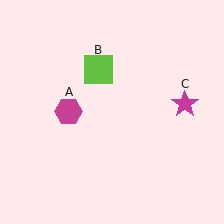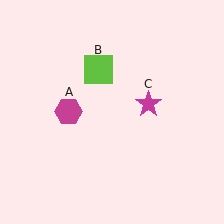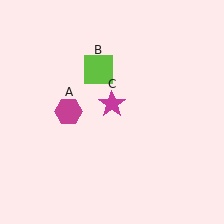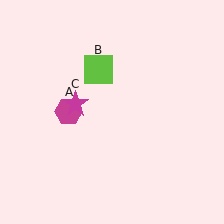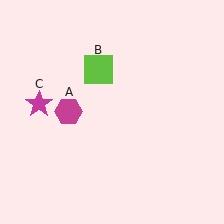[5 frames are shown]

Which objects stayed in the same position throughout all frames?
Magenta hexagon (object A) and lime square (object B) remained stationary.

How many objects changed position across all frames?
1 object changed position: magenta star (object C).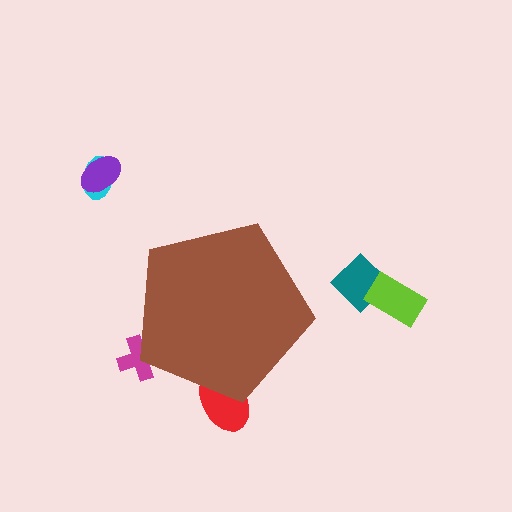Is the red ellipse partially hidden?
Yes, the red ellipse is partially hidden behind the brown pentagon.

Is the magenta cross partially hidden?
Yes, the magenta cross is partially hidden behind the brown pentagon.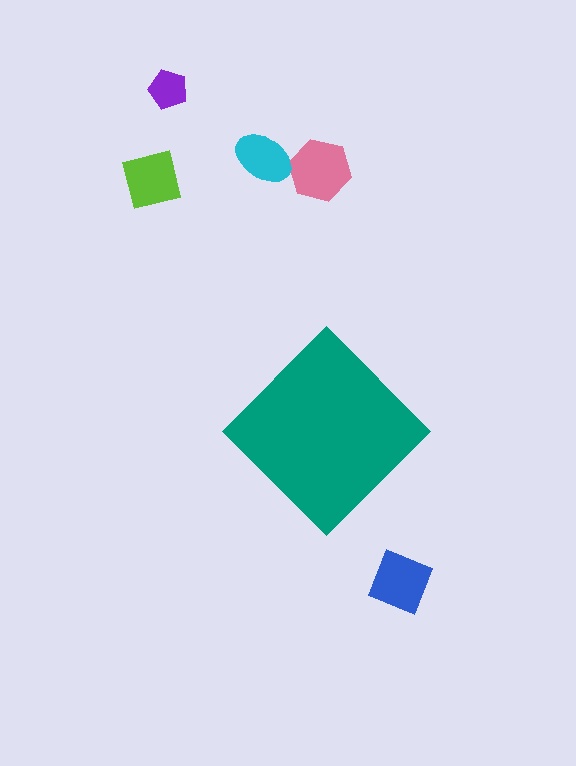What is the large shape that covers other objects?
A teal diamond.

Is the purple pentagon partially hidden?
No, the purple pentagon is fully visible.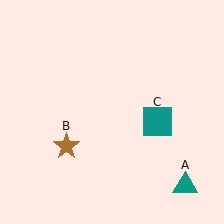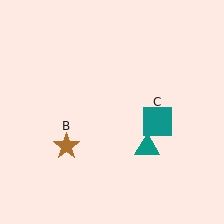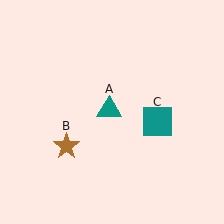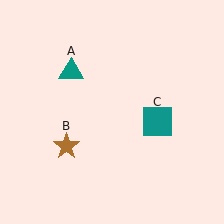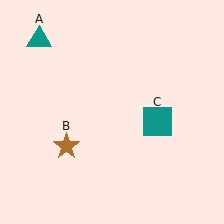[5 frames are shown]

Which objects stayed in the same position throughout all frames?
Brown star (object B) and teal square (object C) remained stationary.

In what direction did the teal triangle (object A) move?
The teal triangle (object A) moved up and to the left.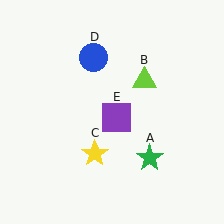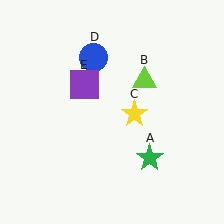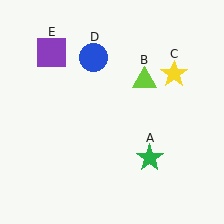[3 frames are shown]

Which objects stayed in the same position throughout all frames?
Green star (object A) and lime triangle (object B) and blue circle (object D) remained stationary.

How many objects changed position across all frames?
2 objects changed position: yellow star (object C), purple square (object E).